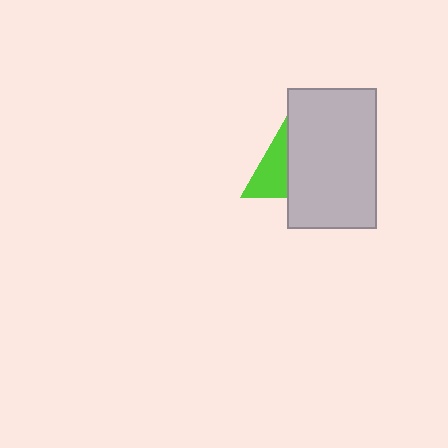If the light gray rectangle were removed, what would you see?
You would see the complete lime triangle.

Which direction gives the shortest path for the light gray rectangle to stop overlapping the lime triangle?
Moving right gives the shortest separation.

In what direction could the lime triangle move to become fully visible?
The lime triangle could move left. That would shift it out from behind the light gray rectangle entirely.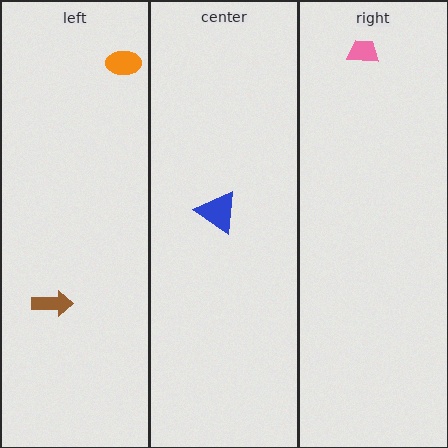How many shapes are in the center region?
1.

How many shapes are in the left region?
2.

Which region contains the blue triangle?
The center region.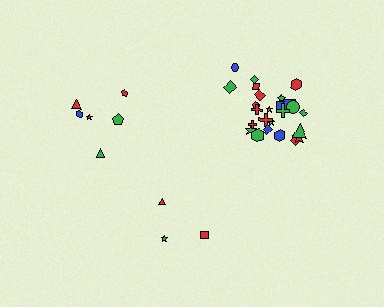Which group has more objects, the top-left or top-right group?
The top-right group.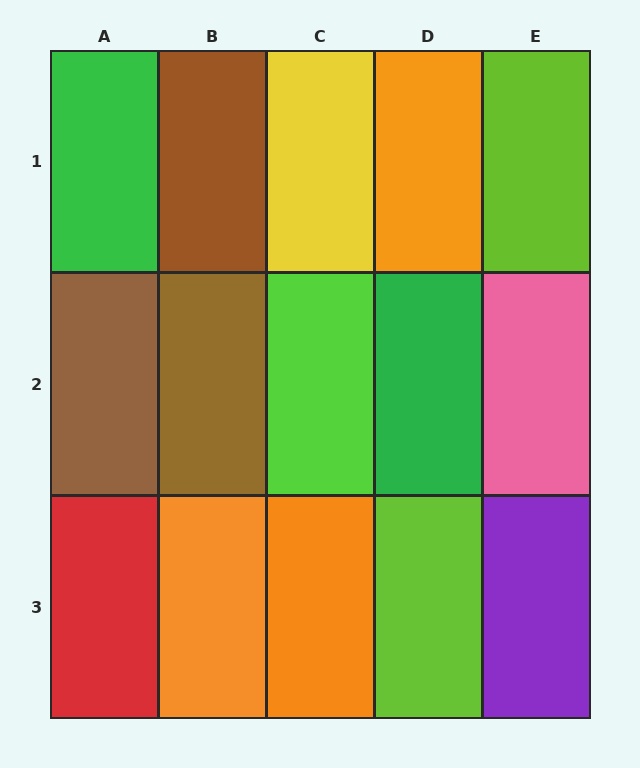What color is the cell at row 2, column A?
Brown.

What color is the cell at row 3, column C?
Orange.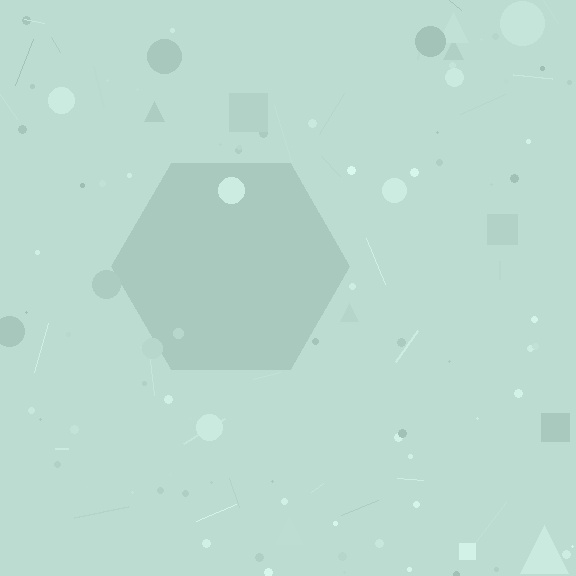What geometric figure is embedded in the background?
A hexagon is embedded in the background.